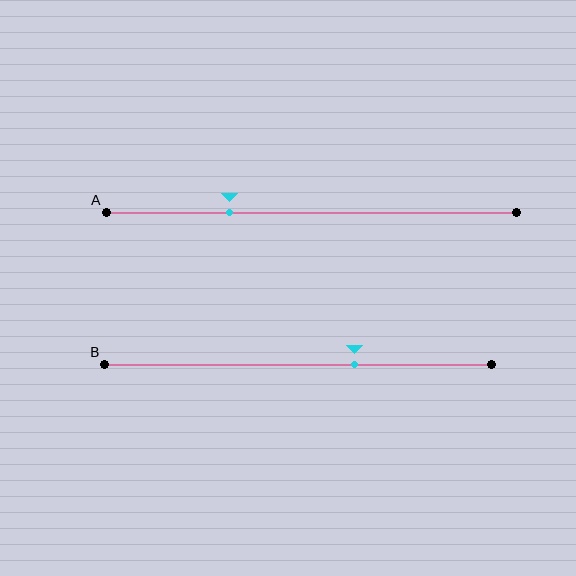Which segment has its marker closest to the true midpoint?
Segment B has its marker closest to the true midpoint.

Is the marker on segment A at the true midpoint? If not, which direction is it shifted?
No, the marker on segment A is shifted to the left by about 20% of the segment length.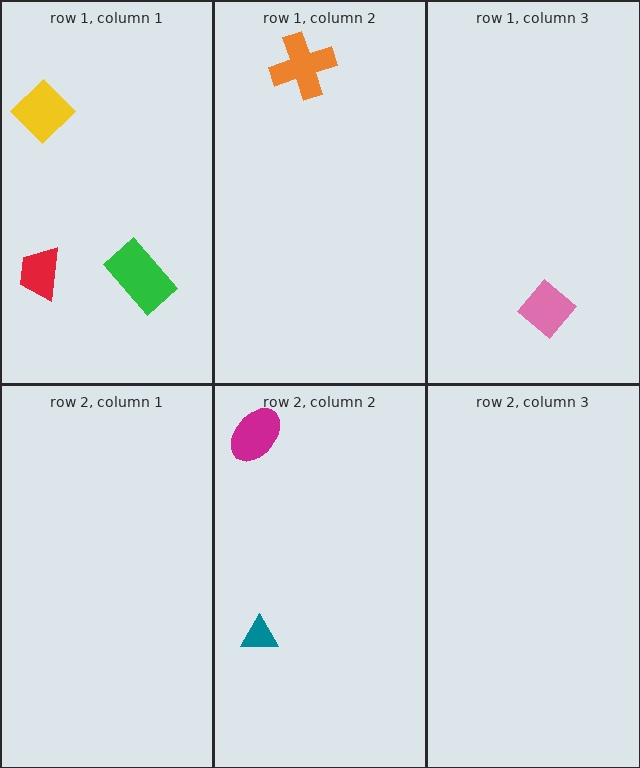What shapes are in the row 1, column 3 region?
The pink diamond.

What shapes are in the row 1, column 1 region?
The red trapezoid, the green rectangle, the yellow diamond.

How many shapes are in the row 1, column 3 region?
1.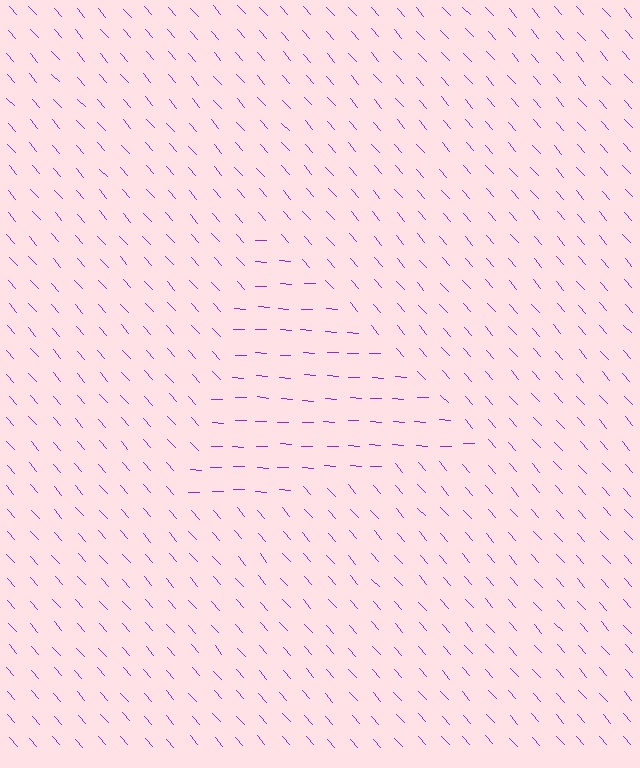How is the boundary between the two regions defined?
The boundary is defined purely by a change in line orientation (approximately 45 degrees difference). All lines are the same color and thickness.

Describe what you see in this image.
The image is filled with small purple line segments. A triangle region in the image has lines oriented differently from the surrounding lines, creating a visible texture boundary.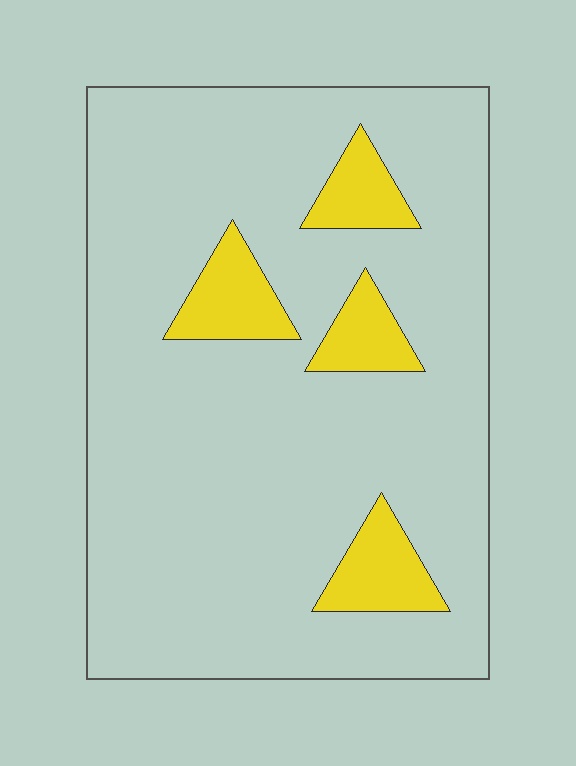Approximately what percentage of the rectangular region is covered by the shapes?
Approximately 15%.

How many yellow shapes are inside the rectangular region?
4.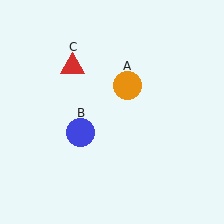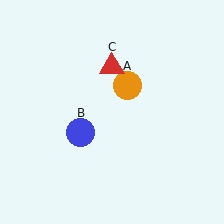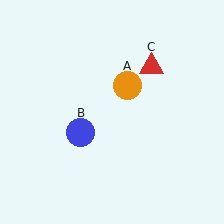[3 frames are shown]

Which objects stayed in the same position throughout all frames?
Orange circle (object A) and blue circle (object B) remained stationary.